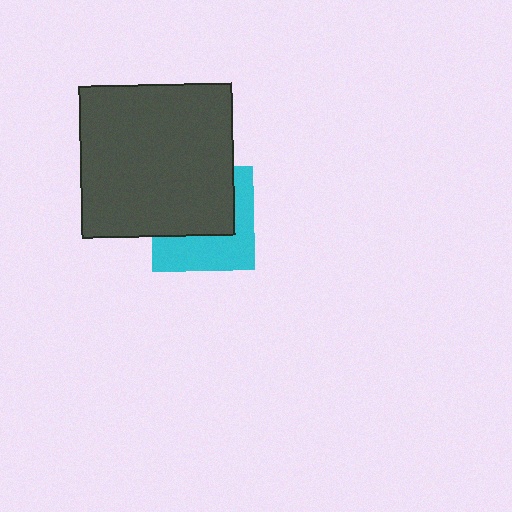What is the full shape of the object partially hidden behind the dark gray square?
The partially hidden object is a cyan square.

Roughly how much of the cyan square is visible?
About half of it is visible (roughly 46%).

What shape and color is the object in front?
The object in front is a dark gray square.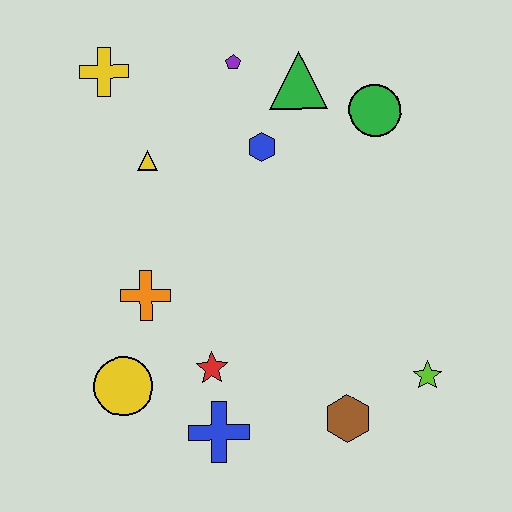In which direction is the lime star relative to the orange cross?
The lime star is to the right of the orange cross.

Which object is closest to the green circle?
The green triangle is closest to the green circle.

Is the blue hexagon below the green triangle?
Yes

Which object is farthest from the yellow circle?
The green circle is farthest from the yellow circle.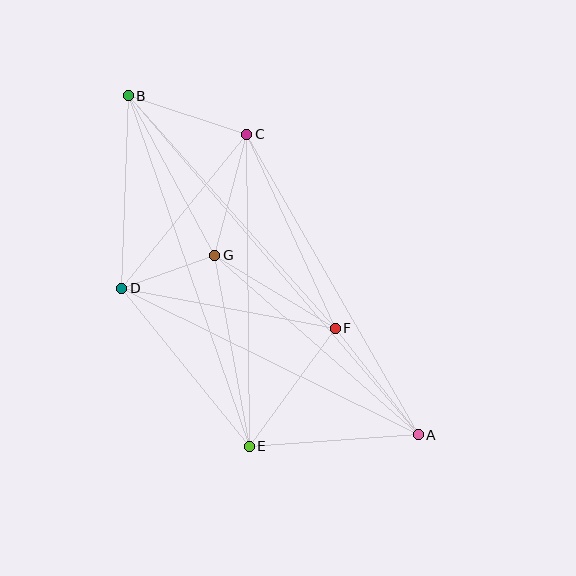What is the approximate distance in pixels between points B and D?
The distance between B and D is approximately 192 pixels.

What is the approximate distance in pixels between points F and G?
The distance between F and G is approximately 140 pixels.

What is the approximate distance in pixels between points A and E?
The distance between A and E is approximately 169 pixels.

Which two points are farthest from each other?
Points A and B are farthest from each other.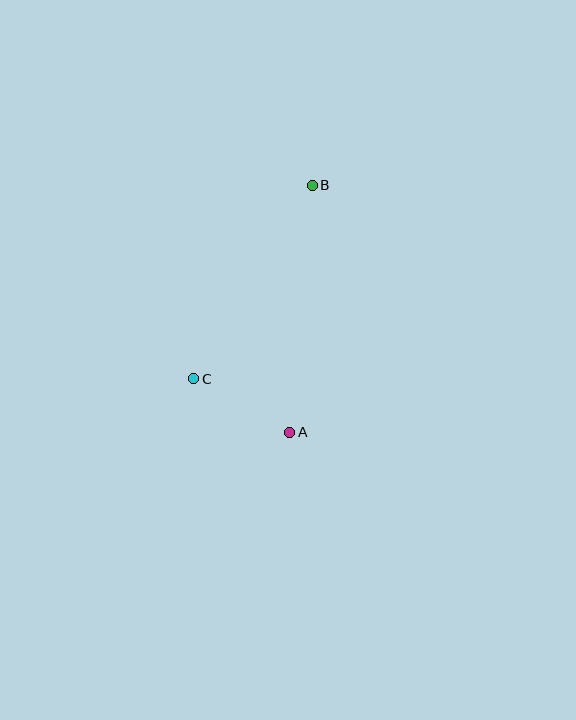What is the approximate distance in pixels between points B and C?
The distance between B and C is approximately 227 pixels.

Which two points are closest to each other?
Points A and C are closest to each other.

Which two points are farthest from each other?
Points A and B are farthest from each other.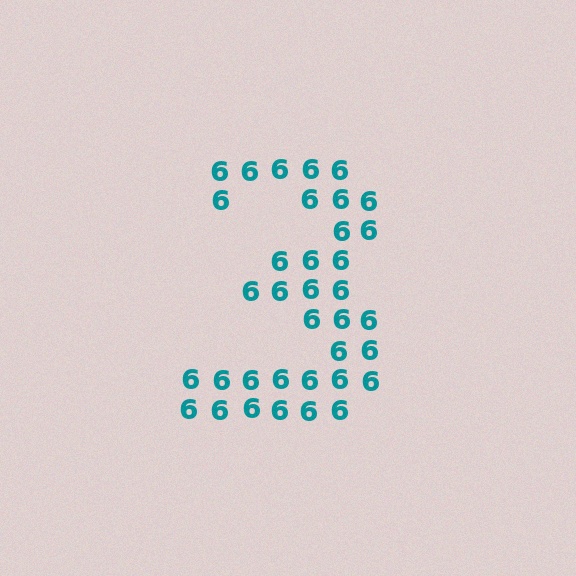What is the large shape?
The large shape is the digit 3.